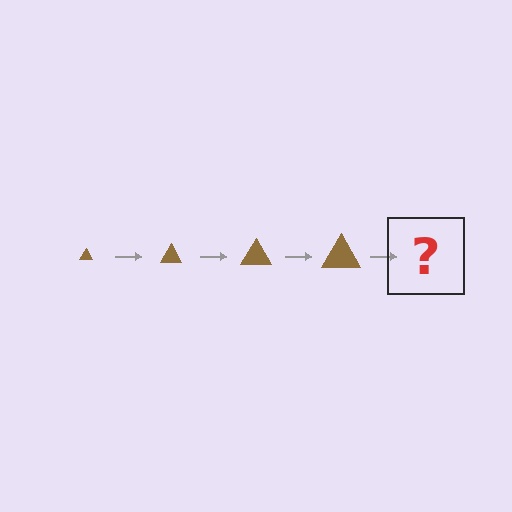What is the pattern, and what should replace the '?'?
The pattern is that the triangle gets progressively larger each step. The '?' should be a brown triangle, larger than the previous one.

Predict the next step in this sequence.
The next step is a brown triangle, larger than the previous one.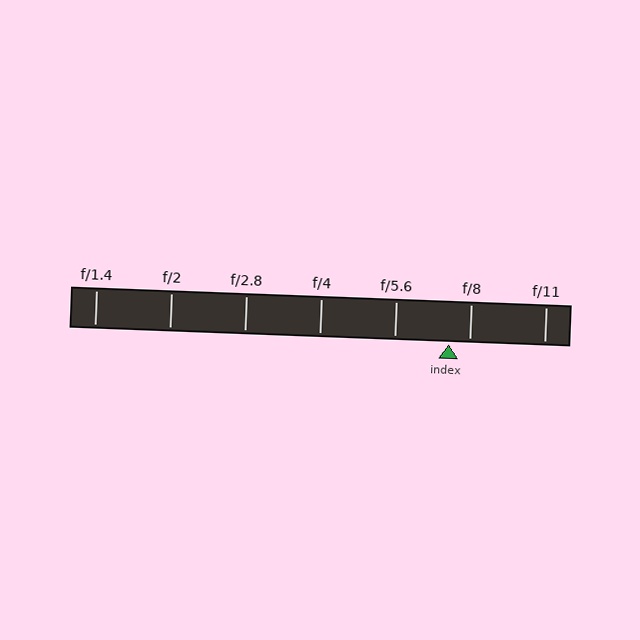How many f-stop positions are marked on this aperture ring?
There are 7 f-stop positions marked.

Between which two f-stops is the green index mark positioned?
The index mark is between f/5.6 and f/8.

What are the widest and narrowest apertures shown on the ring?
The widest aperture shown is f/1.4 and the narrowest is f/11.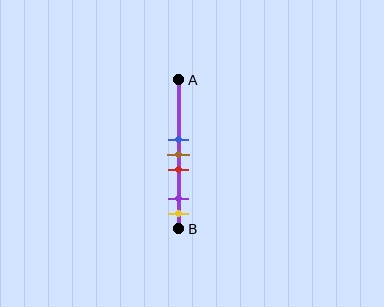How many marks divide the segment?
There are 5 marks dividing the segment.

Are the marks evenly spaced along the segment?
No, the marks are not evenly spaced.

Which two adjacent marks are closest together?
The blue and brown marks are the closest adjacent pair.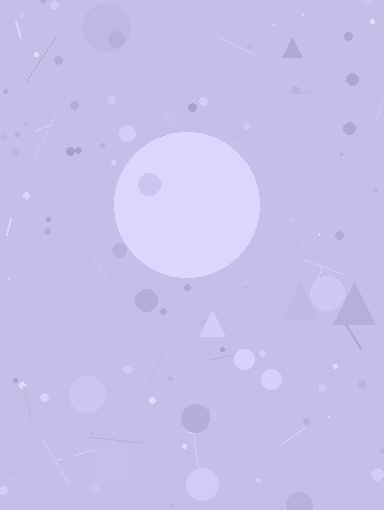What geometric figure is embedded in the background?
A circle is embedded in the background.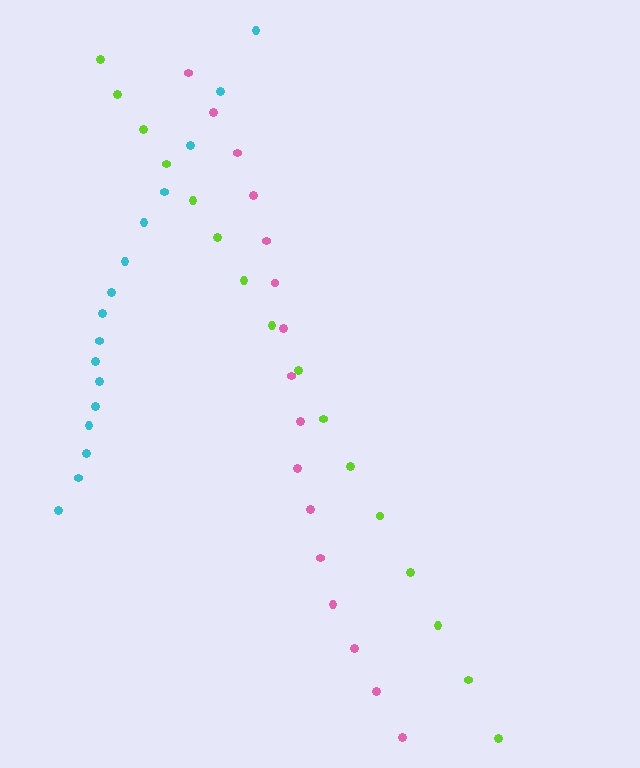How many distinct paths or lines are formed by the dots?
There are 3 distinct paths.